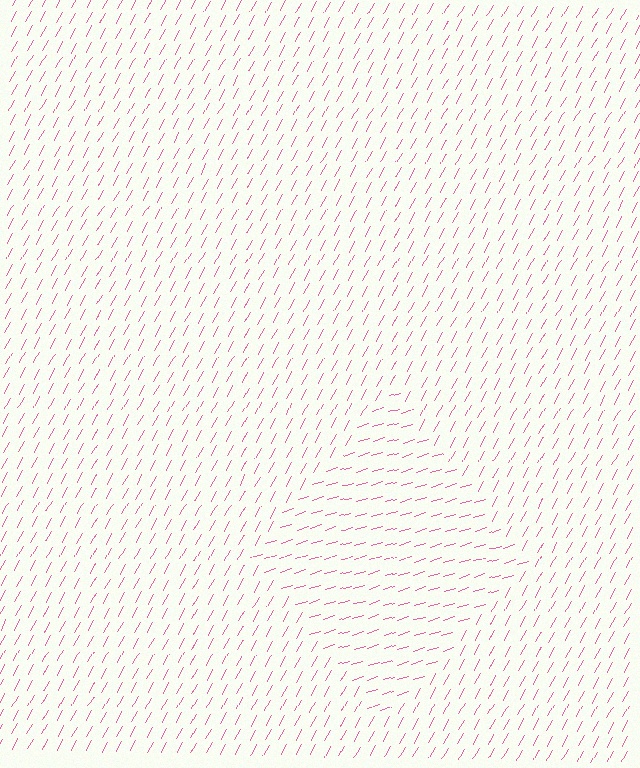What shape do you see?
I see a diamond.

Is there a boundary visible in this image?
Yes, there is a texture boundary formed by a change in line orientation.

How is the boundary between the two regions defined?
The boundary is defined purely by a change in line orientation (approximately 45 degrees difference). All lines are the same color and thickness.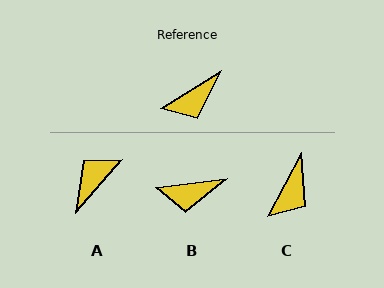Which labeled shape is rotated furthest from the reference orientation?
A, about 163 degrees away.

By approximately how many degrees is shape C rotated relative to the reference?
Approximately 30 degrees counter-clockwise.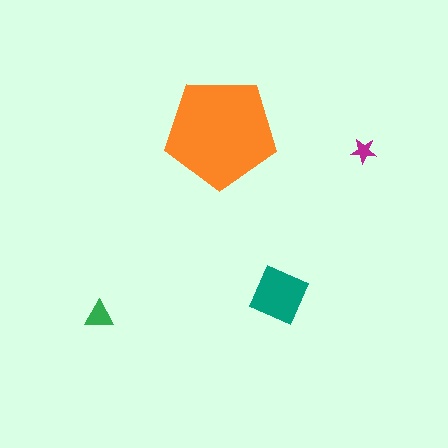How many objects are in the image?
There are 4 objects in the image.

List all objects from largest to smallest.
The orange pentagon, the teal diamond, the green triangle, the magenta star.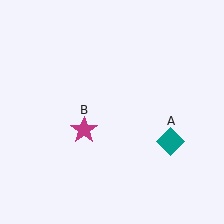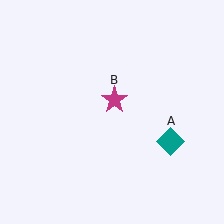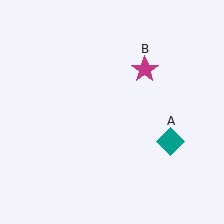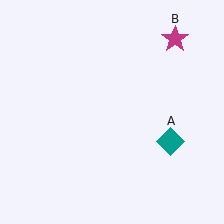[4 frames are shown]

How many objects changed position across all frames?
1 object changed position: magenta star (object B).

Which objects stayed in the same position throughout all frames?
Teal diamond (object A) remained stationary.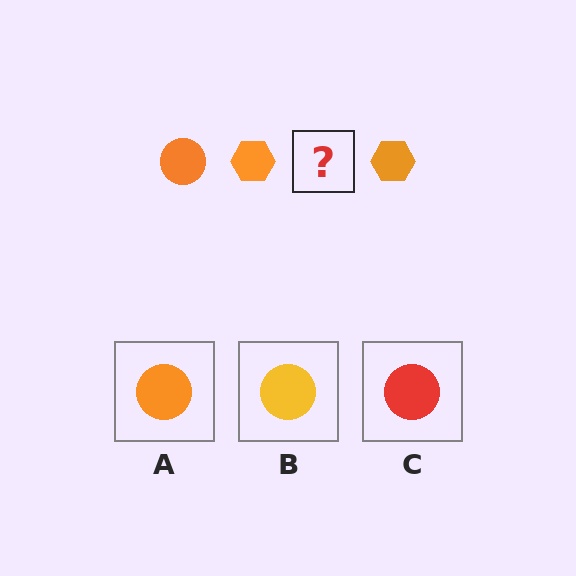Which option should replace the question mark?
Option A.